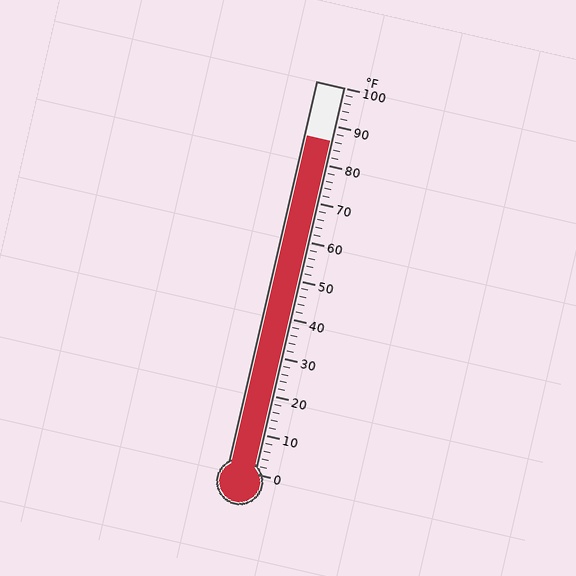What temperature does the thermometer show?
The thermometer shows approximately 86°F.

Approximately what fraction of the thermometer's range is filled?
The thermometer is filled to approximately 85% of its range.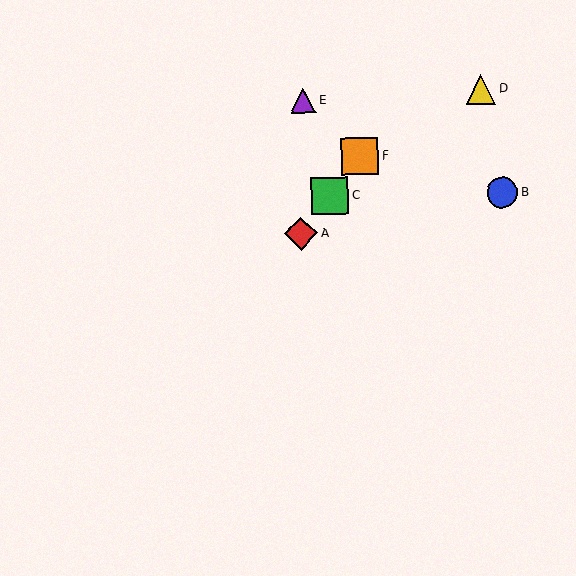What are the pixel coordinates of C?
Object C is at (330, 196).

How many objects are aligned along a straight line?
3 objects (A, C, F) are aligned along a straight line.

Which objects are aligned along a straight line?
Objects A, C, F are aligned along a straight line.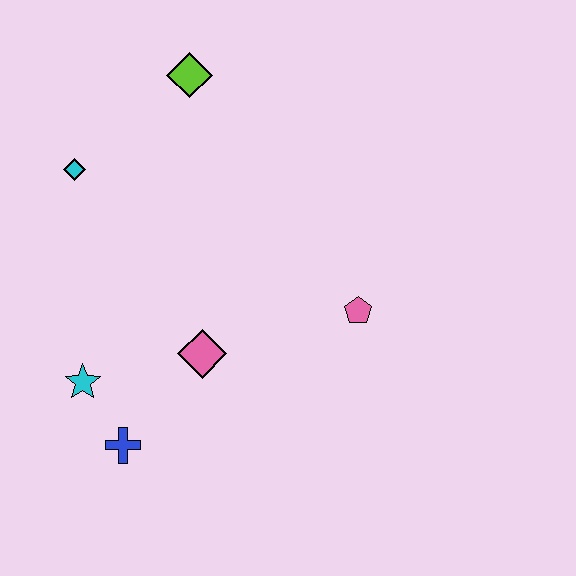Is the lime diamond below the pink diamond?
No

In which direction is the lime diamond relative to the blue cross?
The lime diamond is above the blue cross.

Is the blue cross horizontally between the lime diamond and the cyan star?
Yes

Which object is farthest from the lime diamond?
The blue cross is farthest from the lime diamond.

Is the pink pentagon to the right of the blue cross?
Yes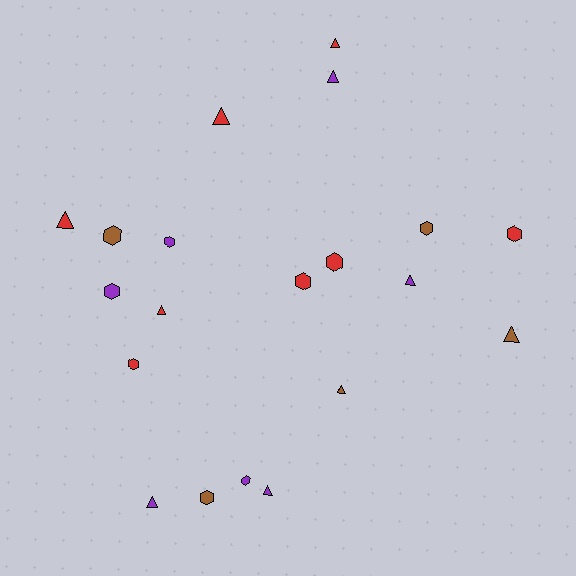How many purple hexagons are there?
There are 3 purple hexagons.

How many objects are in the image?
There are 20 objects.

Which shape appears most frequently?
Triangle, with 10 objects.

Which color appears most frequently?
Red, with 8 objects.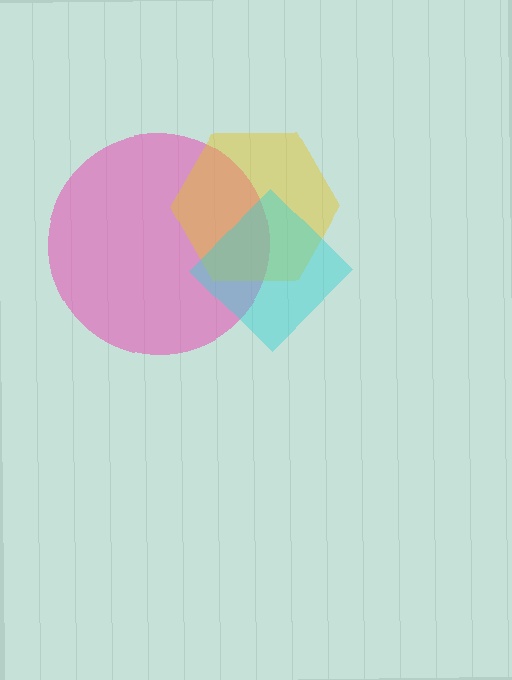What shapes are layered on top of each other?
The layered shapes are: a pink circle, a yellow hexagon, a cyan diamond.